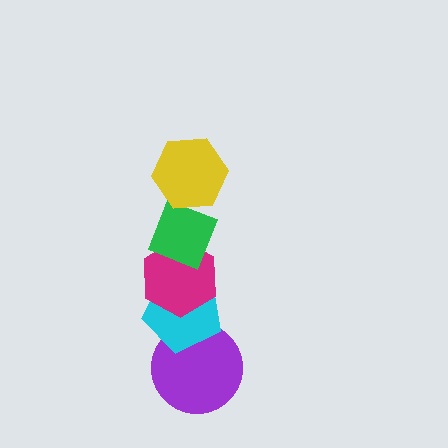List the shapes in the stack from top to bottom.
From top to bottom: the yellow hexagon, the green diamond, the magenta hexagon, the cyan pentagon, the purple circle.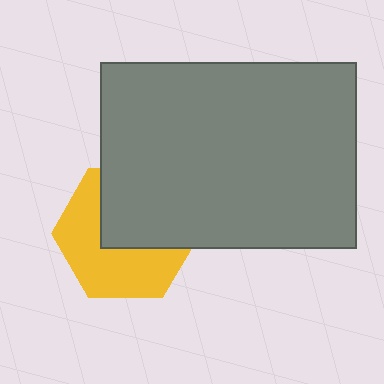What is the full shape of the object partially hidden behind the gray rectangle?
The partially hidden object is a yellow hexagon.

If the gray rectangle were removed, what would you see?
You would see the complete yellow hexagon.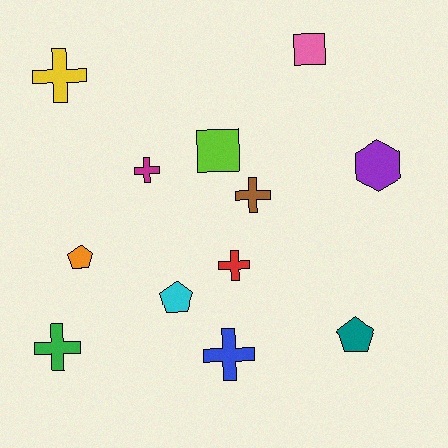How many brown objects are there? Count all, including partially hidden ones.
There is 1 brown object.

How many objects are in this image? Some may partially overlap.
There are 12 objects.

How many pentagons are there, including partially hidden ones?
There are 3 pentagons.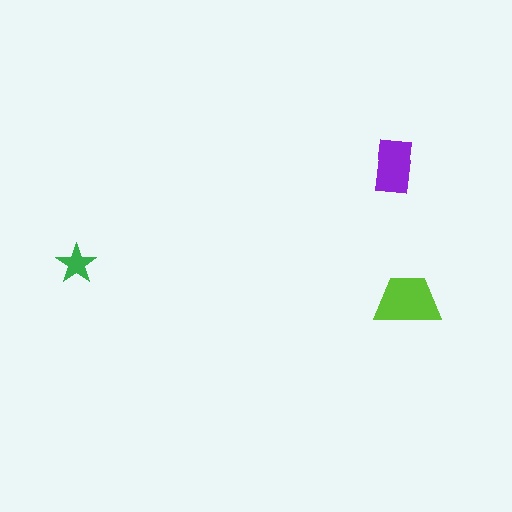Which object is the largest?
The lime trapezoid.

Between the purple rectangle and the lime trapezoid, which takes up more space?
The lime trapezoid.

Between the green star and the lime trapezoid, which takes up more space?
The lime trapezoid.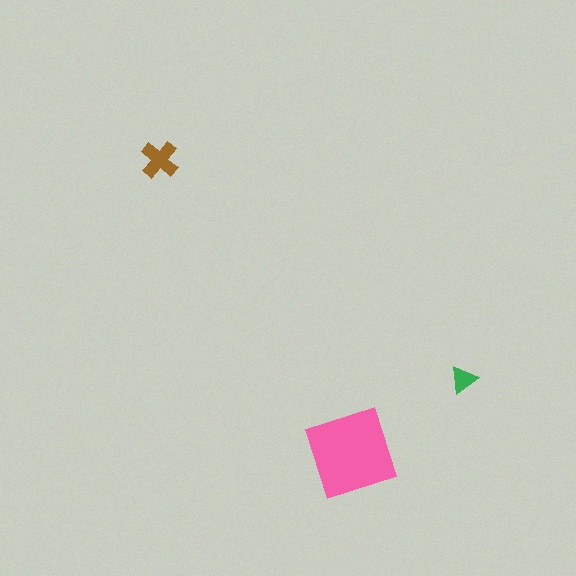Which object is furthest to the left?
The brown cross is leftmost.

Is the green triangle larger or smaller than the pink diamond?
Smaller.